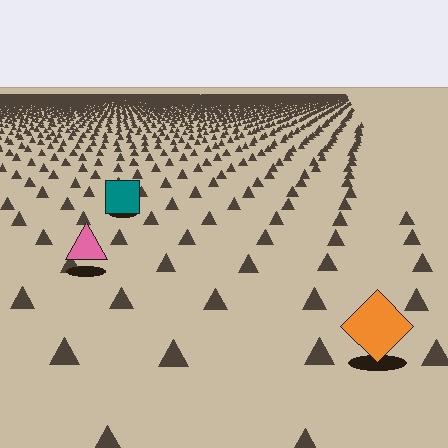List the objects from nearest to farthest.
From nearest to farthest: the orange diamond, the pink triangle, the teal square.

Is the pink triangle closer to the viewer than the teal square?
Yes. The pink triangle is closer — you can tell from the texture gradient: the ground texture is coarser near it.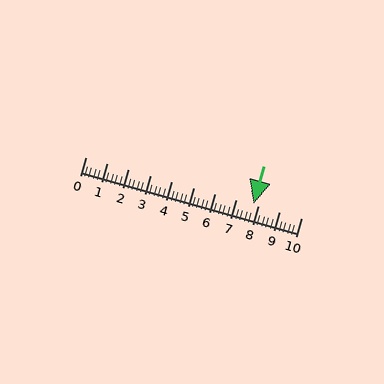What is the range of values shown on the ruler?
The ruler shows values from 0 to 10.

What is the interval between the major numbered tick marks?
The major tick marks are spaced 1 units apart.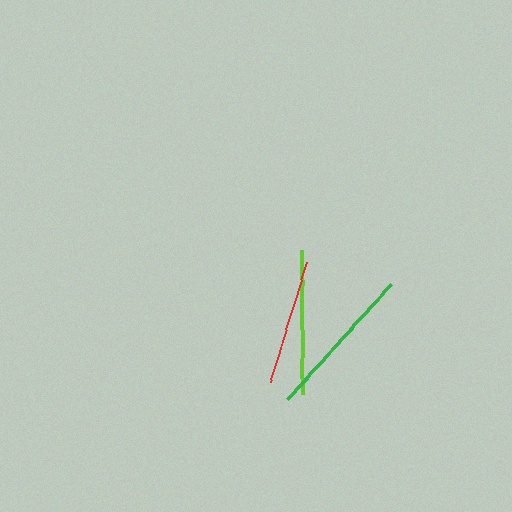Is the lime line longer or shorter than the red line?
The lime line is longer than the red line.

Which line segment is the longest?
The green line is the longest at approximately 156 pixels.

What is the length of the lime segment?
The lime segment is approximately 143 pixels long.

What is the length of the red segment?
The red segment is approximately 125 pixels long.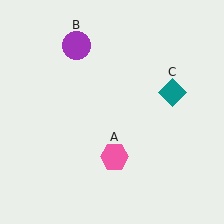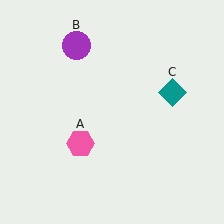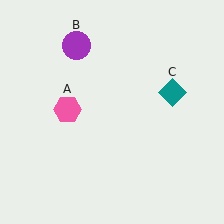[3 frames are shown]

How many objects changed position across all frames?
1 object changed position: pink hexagon (object A).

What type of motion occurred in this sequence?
The pink hexagon (object A) rotated clockwise around the center of the scene.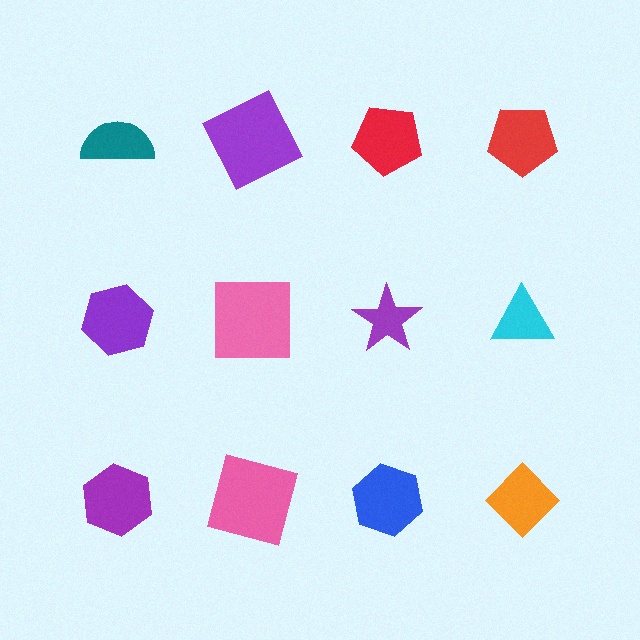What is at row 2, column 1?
A purple hexagon.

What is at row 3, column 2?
A pink square.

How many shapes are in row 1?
4 shapes.